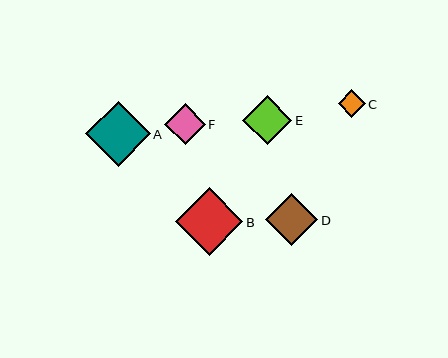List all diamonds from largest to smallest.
From largest to smallest: B, A, D, E, F, C.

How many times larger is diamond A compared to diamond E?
Diamond A is approximately 1.3 times the size of diamond E.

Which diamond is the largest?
Diamond B is the largest with a size of approximately 67 pixels.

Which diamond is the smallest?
Diamond C is the smallest with a size of approximately 27 pixels.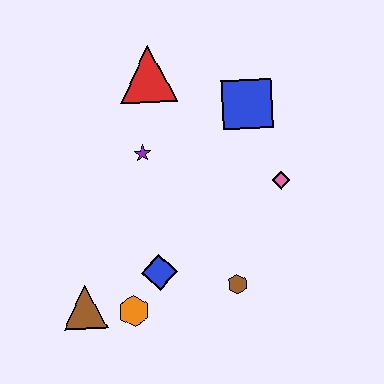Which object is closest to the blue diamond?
The orange hexagon is closest to the blue diamond.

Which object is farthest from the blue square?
The brown triangle is farthest from the blue square.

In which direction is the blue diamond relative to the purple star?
The blue diamond is below the purple star.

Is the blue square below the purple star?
No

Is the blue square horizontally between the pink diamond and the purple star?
Yes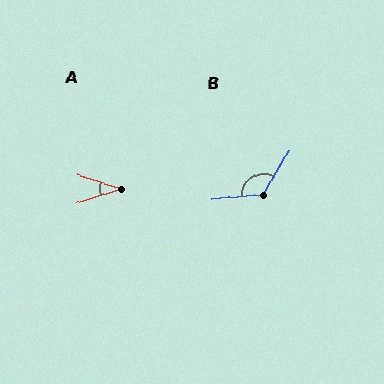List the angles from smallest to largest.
A (35°), B (126°).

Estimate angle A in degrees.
Approximately 35 degrees.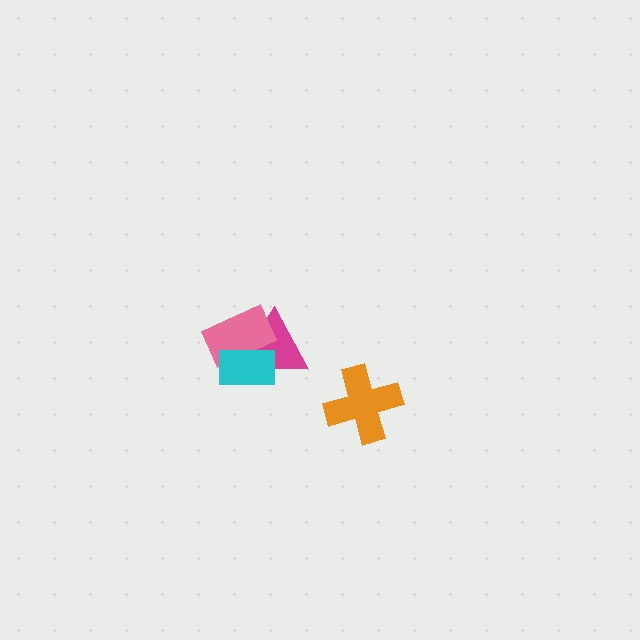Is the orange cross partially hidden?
No, no other shape covers it.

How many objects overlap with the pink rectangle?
2 objects overlap with the pink rectangle.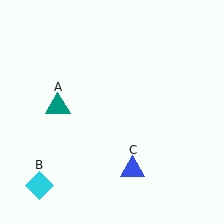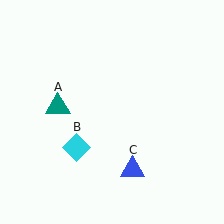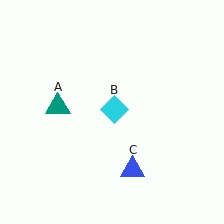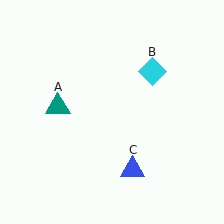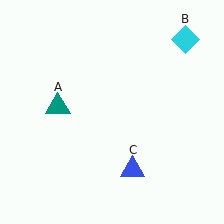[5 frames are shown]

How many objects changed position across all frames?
1 object changed position: cyan diamond (object B).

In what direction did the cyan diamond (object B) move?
The cyan diamond (object B) moved up and to the right.